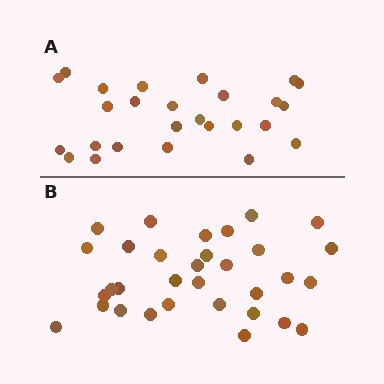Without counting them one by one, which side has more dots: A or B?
Region B (the bottom region) has more dots.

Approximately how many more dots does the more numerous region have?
Region B has about 6 more dots than region A.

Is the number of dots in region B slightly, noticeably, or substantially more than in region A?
Region B has only slightly more — the two regions are fairly close. The ratio is roughly 1.2 to 1.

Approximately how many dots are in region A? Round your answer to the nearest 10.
About 30 dots. (The exact count is 26, which rounds to 30.)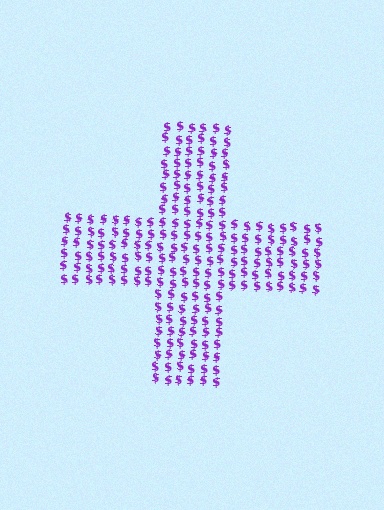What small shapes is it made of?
It is made of small dollar signs.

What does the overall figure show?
The overall figure shows a cross.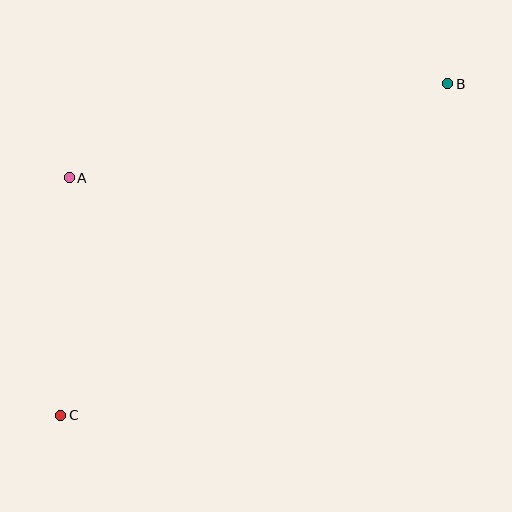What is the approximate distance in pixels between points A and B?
The distance between A and B is approximately 390 pixels.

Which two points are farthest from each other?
Points B and C are farthest from each other.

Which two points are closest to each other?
Points A and C are closest to each other.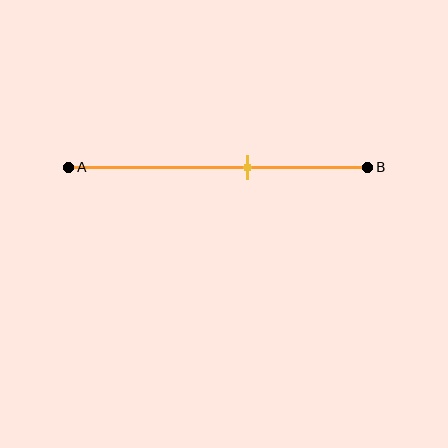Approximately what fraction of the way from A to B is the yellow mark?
The yellow mark is approximately 60% of the way from A to B.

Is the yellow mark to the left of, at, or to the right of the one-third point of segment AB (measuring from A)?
The yellow mark is to the right of the one-third point of segment AB.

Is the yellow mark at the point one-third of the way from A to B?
No, the mark is at about 60% from A, not at the 33% one-third point.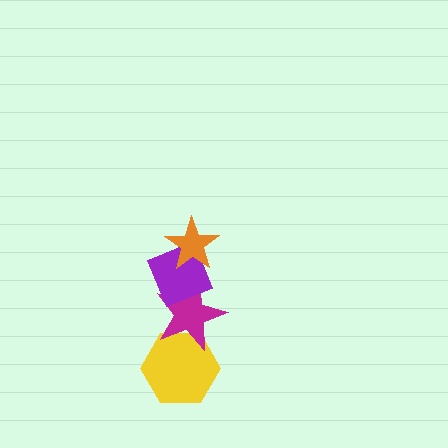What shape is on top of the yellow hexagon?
The magenta star is on top of the yellow hexagon.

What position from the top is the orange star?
The orange star is 1st from the top.